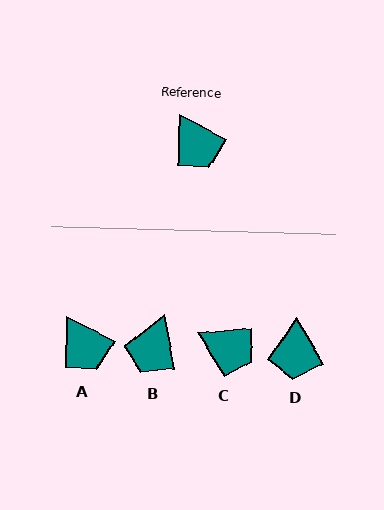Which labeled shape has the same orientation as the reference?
A.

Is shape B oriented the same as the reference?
No, it is off by about 52 degrees.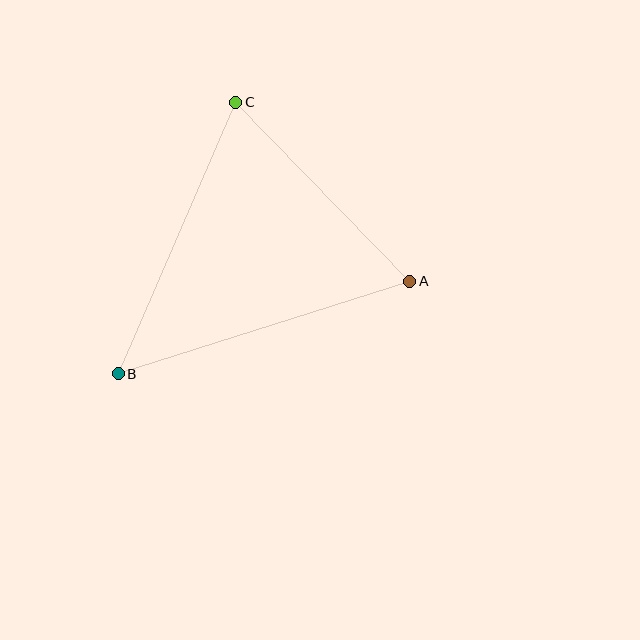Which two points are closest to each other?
Points A and C are closest to each other.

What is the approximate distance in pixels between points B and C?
The distance between B and C is approximately 296 pixels.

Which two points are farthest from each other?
Points A and B are farthest from each other.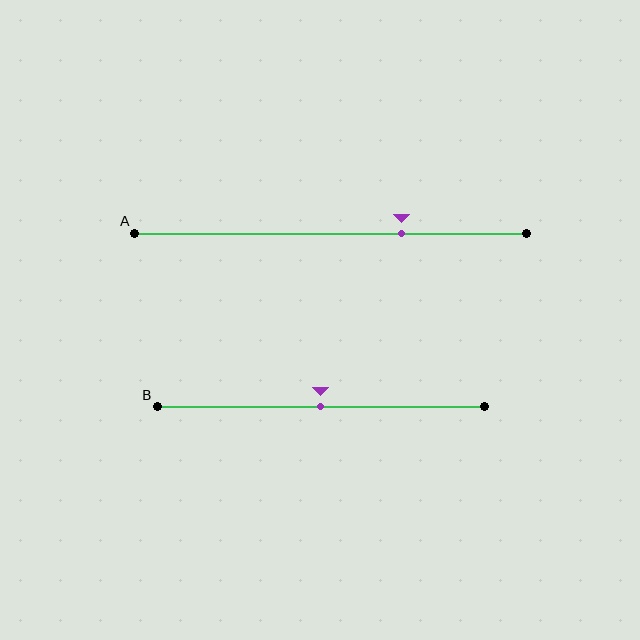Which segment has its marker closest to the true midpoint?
Segment B has its marker closest to the true midpoint.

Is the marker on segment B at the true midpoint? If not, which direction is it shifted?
Yes, the marker on segment B is at the true midpoint.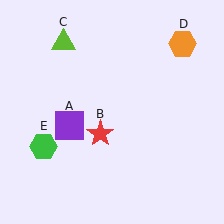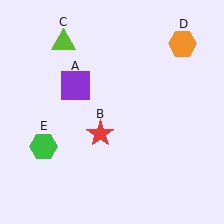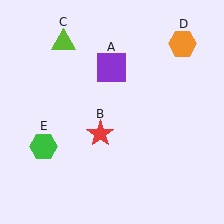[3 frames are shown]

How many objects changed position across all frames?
1 object changed position: purple square (object A).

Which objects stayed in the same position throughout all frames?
Red star (object B) and lime triangle (object C) and orange hexagon (object D) and green hexagon (object E) remained stationary.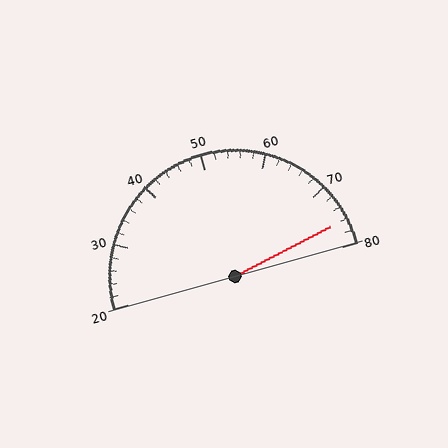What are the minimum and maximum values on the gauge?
The gauge ranges from 20 to 80.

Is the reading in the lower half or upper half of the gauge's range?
The reading is in the upper half of the range (20 to 80).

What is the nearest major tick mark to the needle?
The nearest major tick mark is 80.